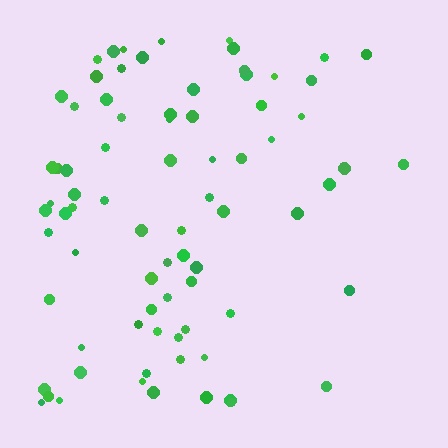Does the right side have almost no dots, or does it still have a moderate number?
Still a moderate number, just noticeably fewer than the left.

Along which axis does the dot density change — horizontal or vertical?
Horizontal.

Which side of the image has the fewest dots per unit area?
The right.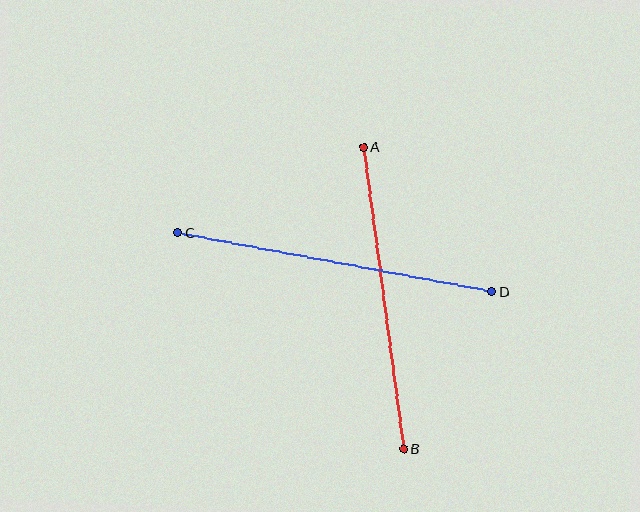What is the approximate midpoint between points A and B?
The midpoint is at approximately (384, 298) pixels.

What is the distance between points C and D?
The distance is approximately 319 pixels.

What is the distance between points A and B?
The distance is approximately 305 pixels.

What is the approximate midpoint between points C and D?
The midpoint is at approximately (334, 262) pixels.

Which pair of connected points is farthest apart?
Points C and D are farthest apart.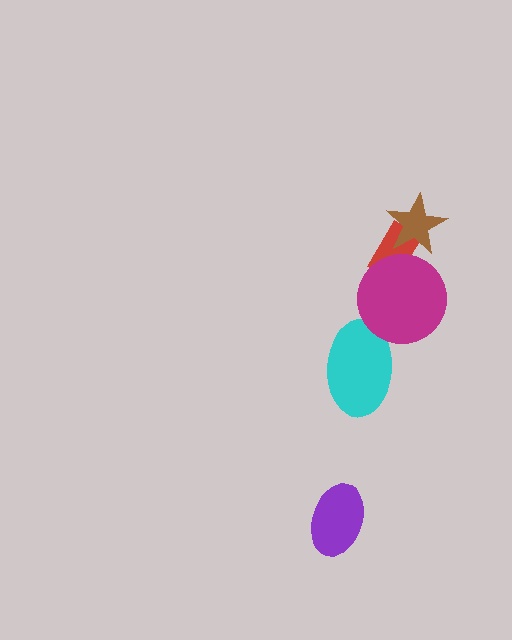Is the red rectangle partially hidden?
Yes, it is partially covered by another shape.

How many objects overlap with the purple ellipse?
0 objects overlap with the purple ellipse.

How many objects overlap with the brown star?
1 object overlaps with the brown star.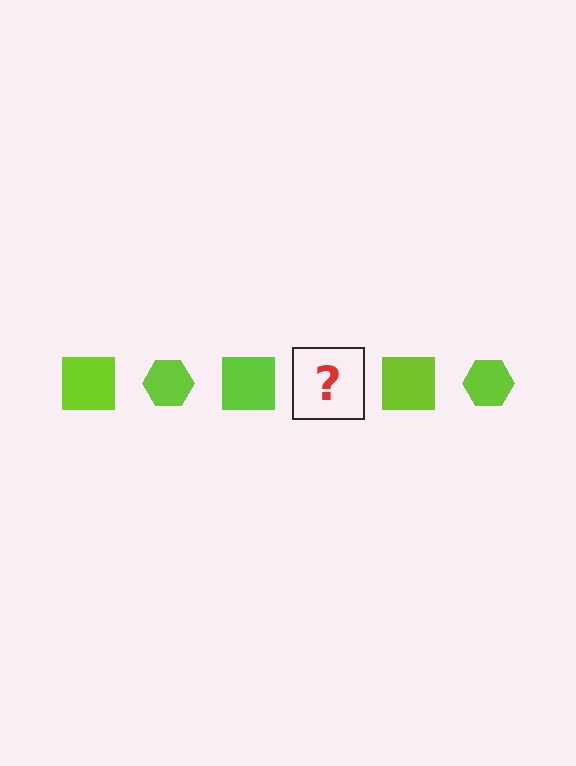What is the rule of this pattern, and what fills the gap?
The rule is that the pattern cycles through square, hexagon shapes in lime. The gap should be filled with a lime hexagon.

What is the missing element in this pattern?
The missing element is a lime hexagon.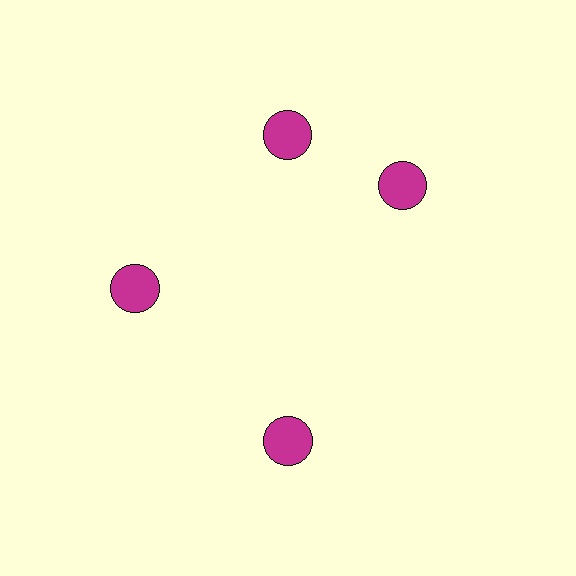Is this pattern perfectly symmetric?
No. The 4 magenta circles are arranged in a ring, but one element near the 3 o'clock position is rotated out of alignment along the ring, breaking the 4-fold rotational symmetry.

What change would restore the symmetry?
The symmetry would be restored by rotating it back into even spacing with its neighbors so that all 4 circles sit at equal angles and equal distance from the center.